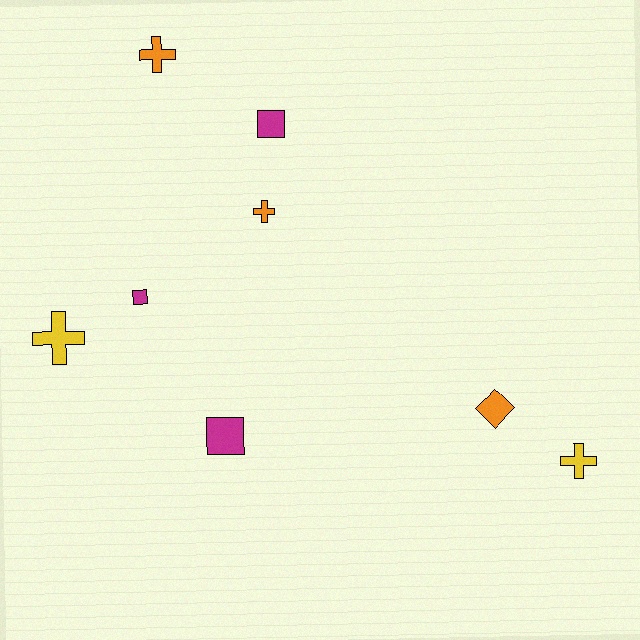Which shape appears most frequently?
Cross, with 4 objects.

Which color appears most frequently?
Orange, with 3 objects.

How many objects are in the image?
There are 8 objects.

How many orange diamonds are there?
There is 1 orange diamond.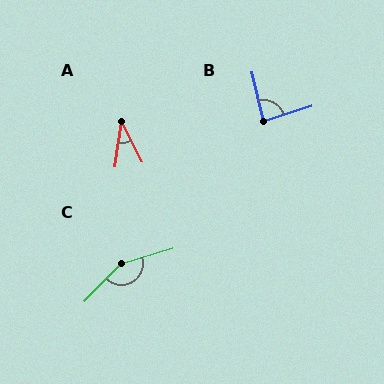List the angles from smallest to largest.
A (34°), B (85°), C (151°).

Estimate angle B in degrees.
Approximately 85 degrees.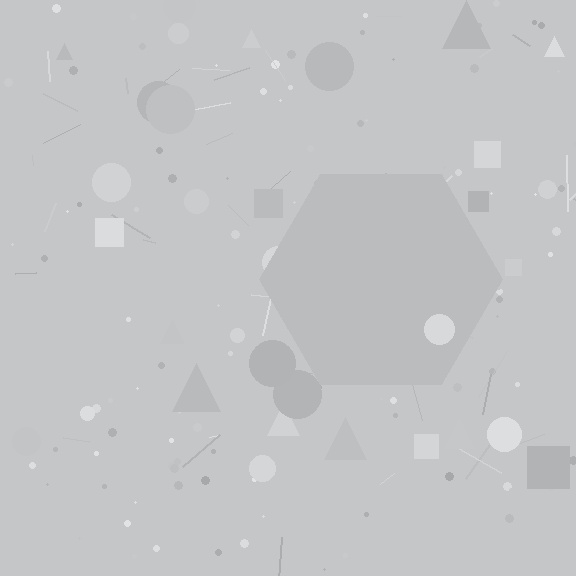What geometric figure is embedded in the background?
A hexagon is embedded in the background.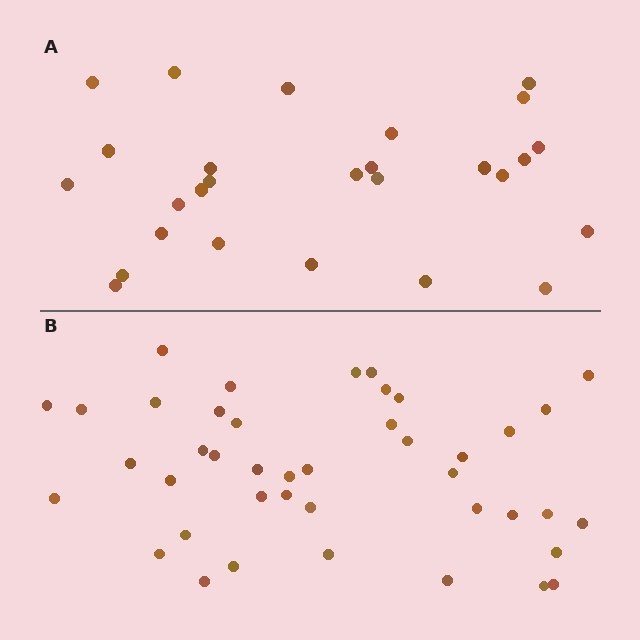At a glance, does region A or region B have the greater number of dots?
Region B (the bottom region) has more dots.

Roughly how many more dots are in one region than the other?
Region B has approximately 15 more dots than region A.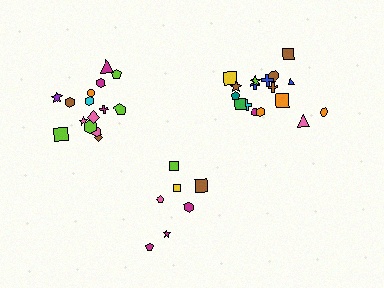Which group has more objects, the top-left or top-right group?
The top-right group.